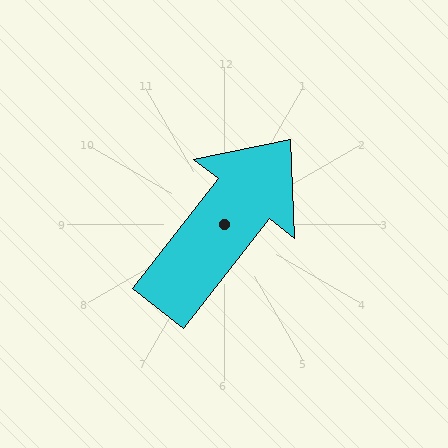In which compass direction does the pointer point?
Northeast.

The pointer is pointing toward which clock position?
Roughly 1 o'clock.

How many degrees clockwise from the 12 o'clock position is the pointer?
Approximately 38 degrees.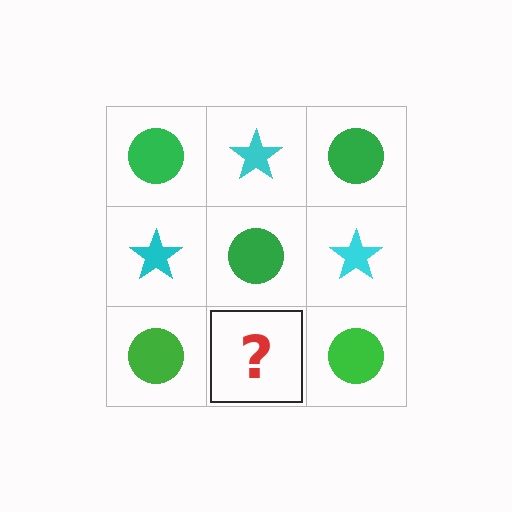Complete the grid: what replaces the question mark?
The question mark should be replaced with a cyan star.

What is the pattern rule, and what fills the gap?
The rule is that it alternates green circle and cyan star in a checkerboard pattern. The gap should be filled with a cyan star.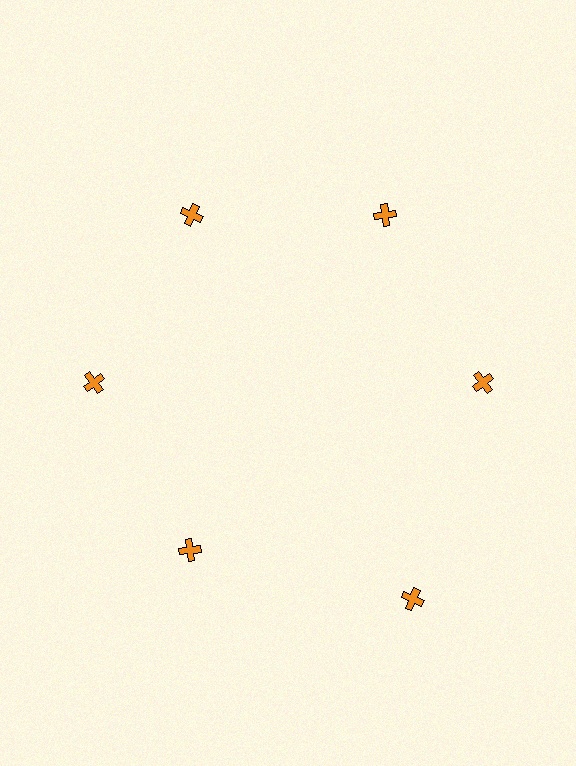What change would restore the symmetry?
The symmetry would be restored by moving it inward, back onto the ring so that all 6 crosses sit at equal angles and equal distance from the center.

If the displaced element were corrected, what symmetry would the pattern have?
It would have 6-fold rotational symmetry — the pattern would map onto itself every 60 degrees.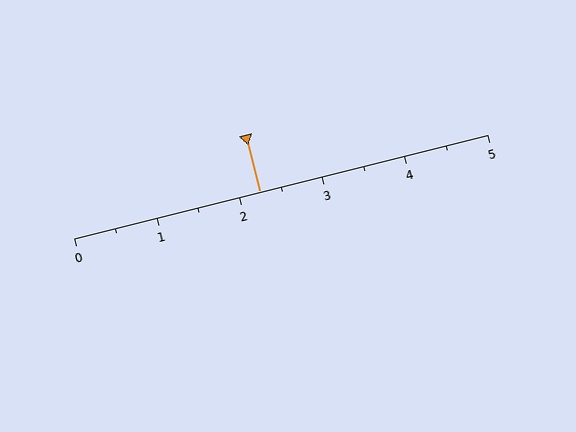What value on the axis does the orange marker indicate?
The marker indicates approximately 2.2.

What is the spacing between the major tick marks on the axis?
The major ticks are spaced 1 apart.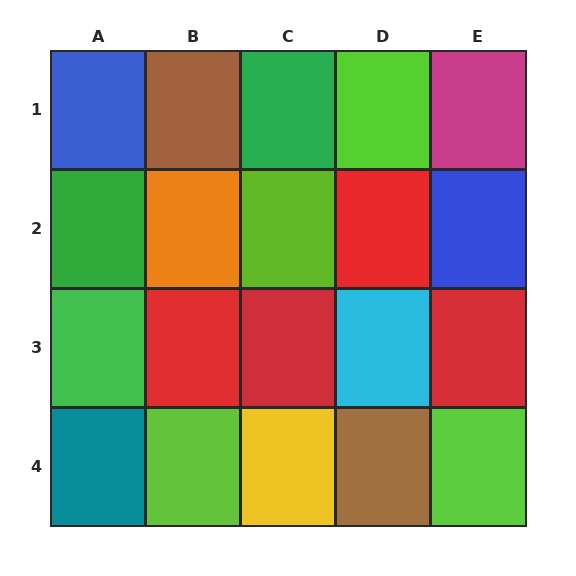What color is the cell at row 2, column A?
Green.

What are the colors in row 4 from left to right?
Teal, lime, yellow, brown, lime.